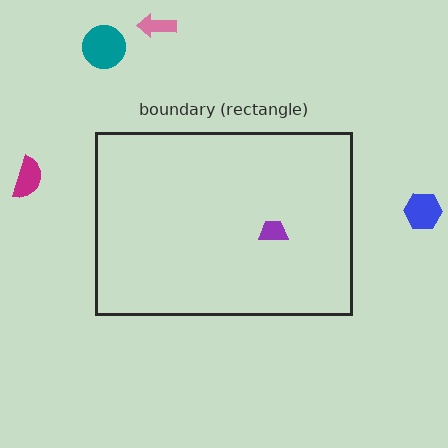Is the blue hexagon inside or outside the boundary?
Outside.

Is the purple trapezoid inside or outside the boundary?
Inside.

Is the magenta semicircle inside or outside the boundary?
Outside.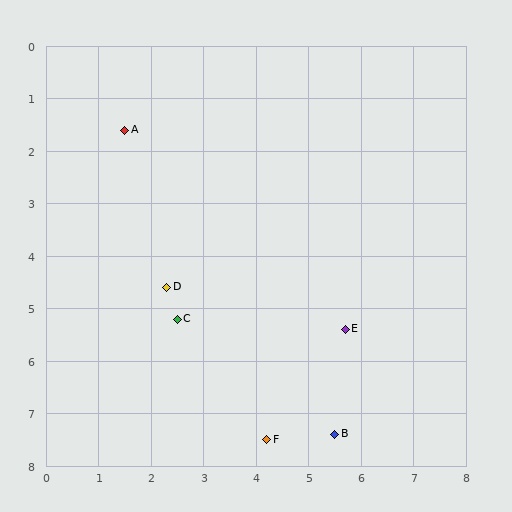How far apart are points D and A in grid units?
Points D and A are about 3.1 grid units apart.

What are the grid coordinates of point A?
Point A is at approximately (1.5, 1.6).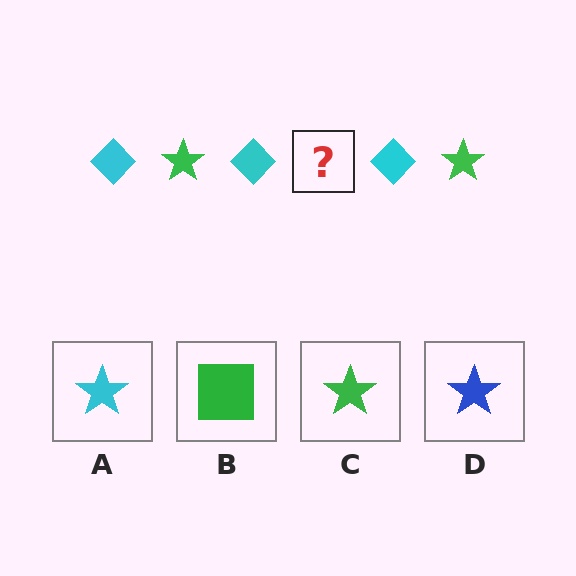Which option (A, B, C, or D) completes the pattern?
C.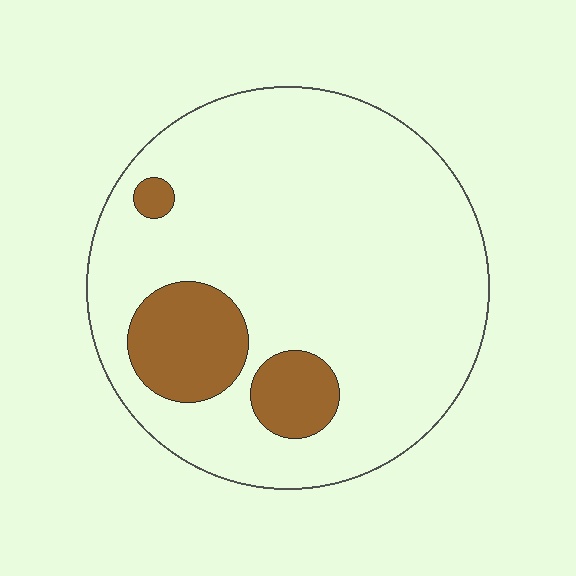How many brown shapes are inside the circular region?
3.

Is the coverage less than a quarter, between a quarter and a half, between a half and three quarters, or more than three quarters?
Less than a quarter.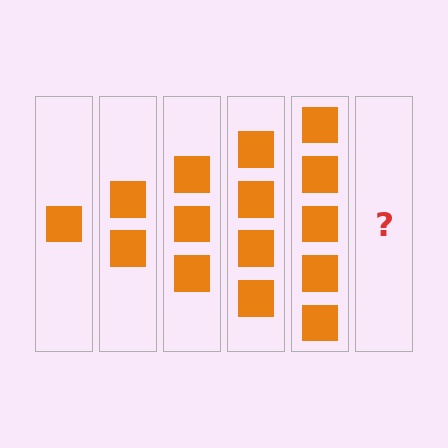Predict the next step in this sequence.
The next step is 6 squares.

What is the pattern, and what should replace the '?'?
The pattern is that each step adds one more square. The '?' should be 6 squares.